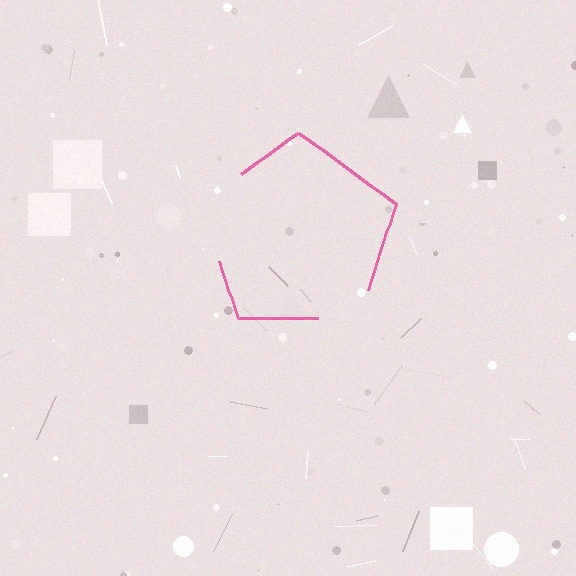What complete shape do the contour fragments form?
The contour fragments form a pentagon.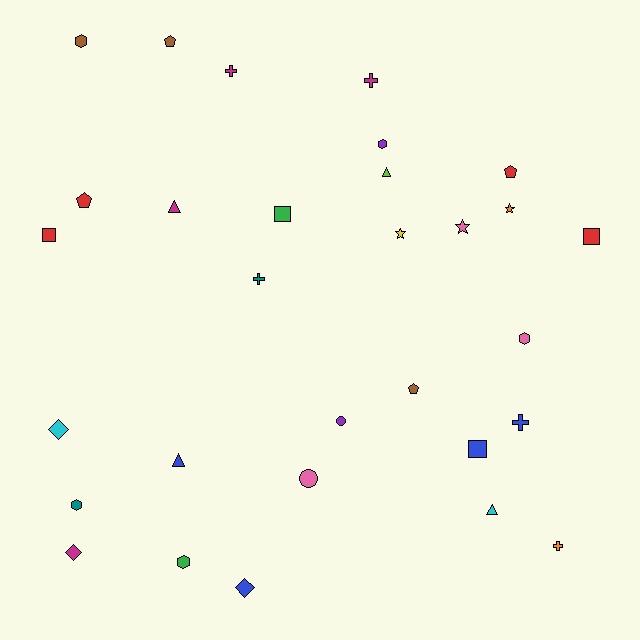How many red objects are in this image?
There are 4 red objects.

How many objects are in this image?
There are 30 objects.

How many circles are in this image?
There are 2 circles.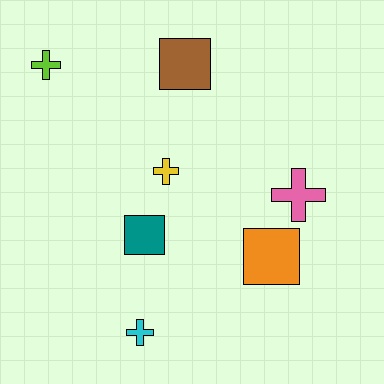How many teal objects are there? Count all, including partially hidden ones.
There is 1 teal object.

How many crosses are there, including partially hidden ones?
There are 4 crosses.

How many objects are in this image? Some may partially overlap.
There are 7 objects.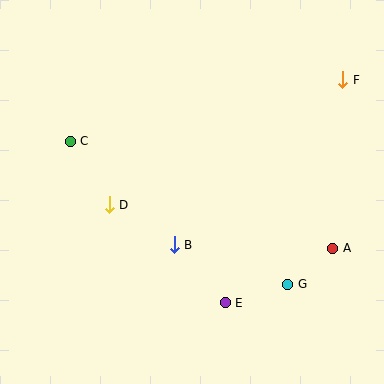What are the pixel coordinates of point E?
Point E is at (225, 303).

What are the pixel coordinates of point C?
Point C is at (70, 141).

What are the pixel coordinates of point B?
Point B is at (174, 245).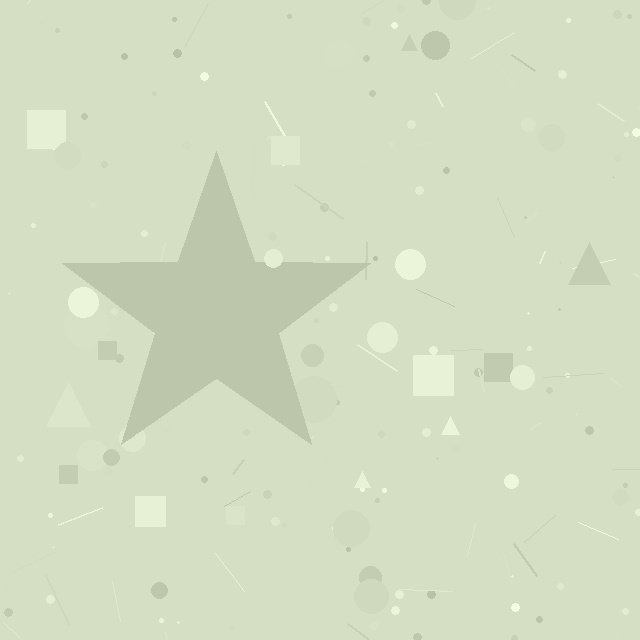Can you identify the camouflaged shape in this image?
The camouflaged shape is a star.